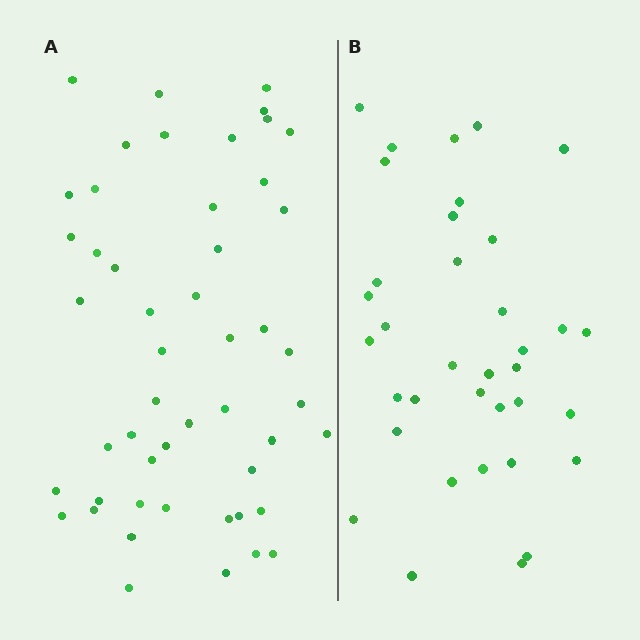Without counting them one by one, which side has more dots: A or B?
Region A (the left region) has more dots.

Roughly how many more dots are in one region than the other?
Region A has approximately 15 more dots than region B.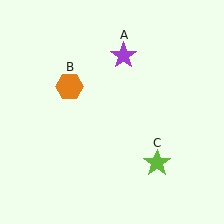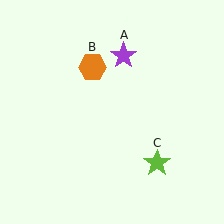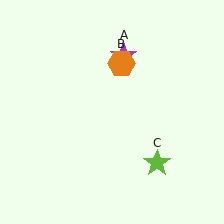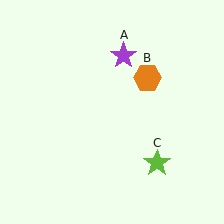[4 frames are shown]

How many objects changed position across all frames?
1 object changed position: orange hexagon (object B).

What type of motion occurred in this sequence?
The orange hexagon (object B) rotated clockwise around the center of the scene.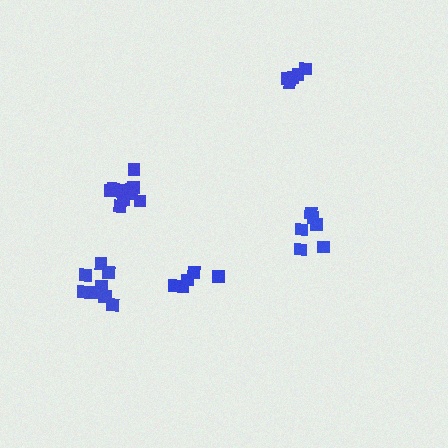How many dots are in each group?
Group 1: 11 dots, Group 2: 5 dots, Group 3: 6 dots, Group 4: 5 dots, Group 5: 8 dots (35 total).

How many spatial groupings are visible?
There are 5 spatial groupings.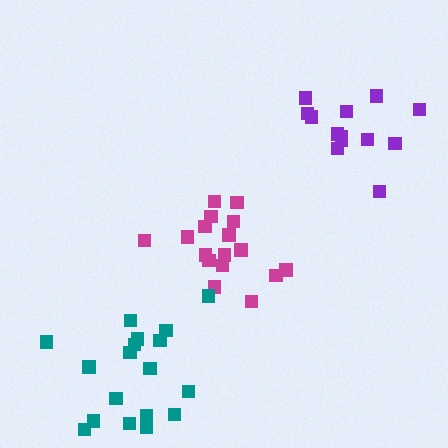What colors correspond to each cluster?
The clusters are colored: magenta, purple, teal.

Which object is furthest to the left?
The teal cluster is leftmost.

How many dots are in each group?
Group 1: 17 dots, Group 2: 13 dots, Group 3: 18 dots (48 total).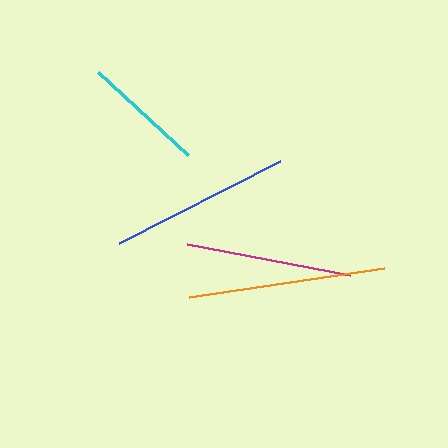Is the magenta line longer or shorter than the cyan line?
The magenta line is longer than the cyan line.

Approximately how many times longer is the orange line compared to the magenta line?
The orange line is approximately 1.2 times the length of the magenta line.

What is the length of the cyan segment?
The cyan segment is approximately 123 pixels long.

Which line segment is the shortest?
The cyan line is the shortest at approximately 123 pixels.